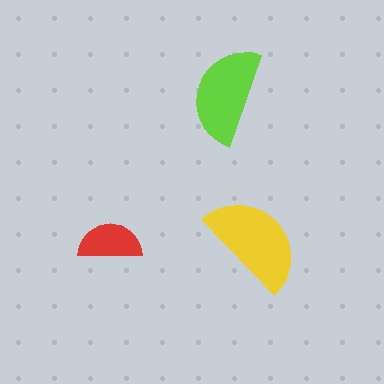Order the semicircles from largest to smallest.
the yellow one, the lime one, the red one.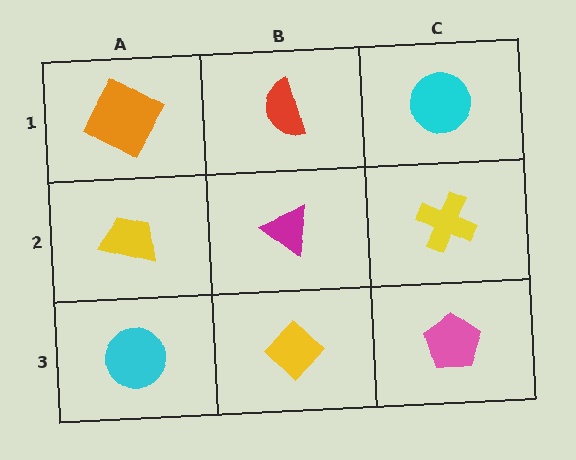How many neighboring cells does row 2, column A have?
3.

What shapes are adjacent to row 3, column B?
A magenta triangle (row 2, column B), a cyan circle (row 3, column A), a pink pentagon (row 3, column C).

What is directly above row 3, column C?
A yellow cross.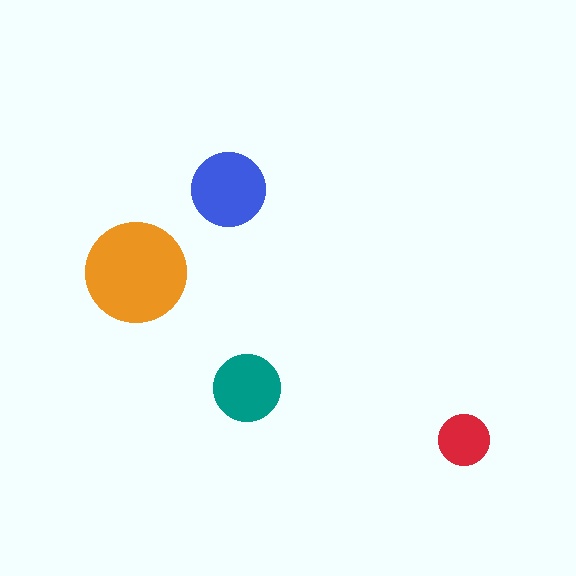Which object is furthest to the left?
The orange circle is leftmost.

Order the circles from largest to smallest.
the orange one, the blue one, the teal one, the red one.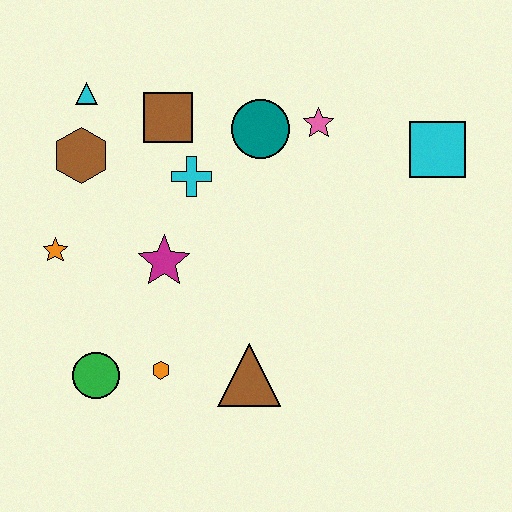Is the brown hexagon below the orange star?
No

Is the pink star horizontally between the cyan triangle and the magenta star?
No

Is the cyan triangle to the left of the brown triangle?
Yes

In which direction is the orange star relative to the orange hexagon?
The orange star is above the orange hexagon.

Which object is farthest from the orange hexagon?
The cyan square is farthest from the orange hexagon.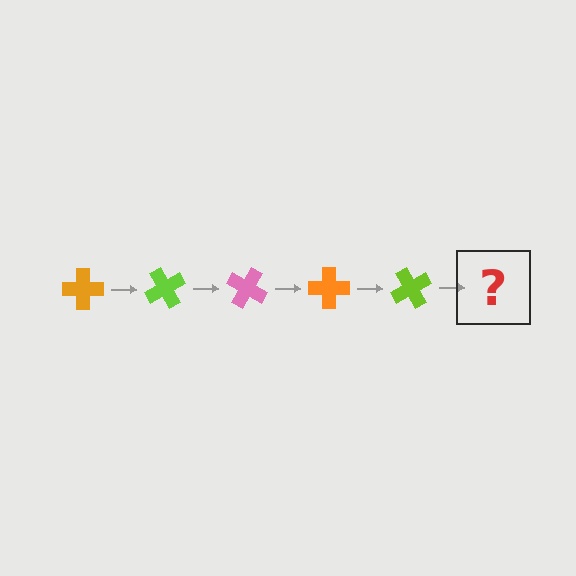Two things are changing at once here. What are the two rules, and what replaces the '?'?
The two rules are that it rotates 60 degrees each step and the color cycles through orange, lime, and pink. The '?' should be a pink cross, rotated 300 degrees from the start.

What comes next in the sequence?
The next element should be a pink cross, rotated 300 degrees from the start.